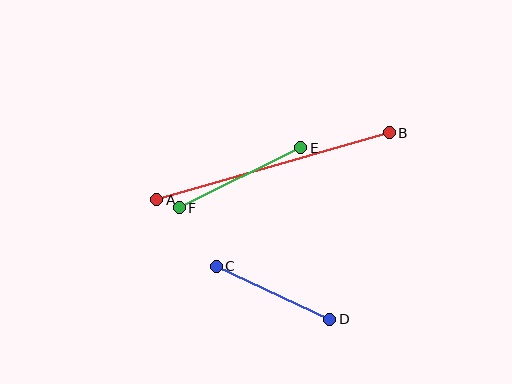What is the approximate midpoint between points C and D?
The midpoint is at approximately (273, 293) pixels.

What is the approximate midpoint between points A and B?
The midpoint is at approximately (273, 166) pixels.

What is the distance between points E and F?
The distance is approximately 136 pixels.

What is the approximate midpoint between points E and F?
The midpoint is at approximately (240, 178) pixels.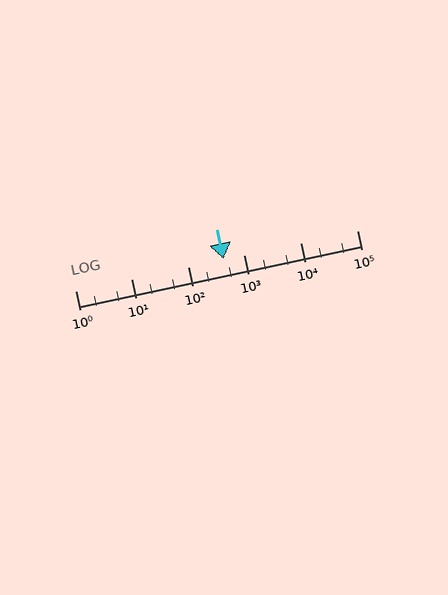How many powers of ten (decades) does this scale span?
The scale spans 5 decades, from 1 to 100000.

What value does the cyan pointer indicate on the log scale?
The pointer indicates approximately 420.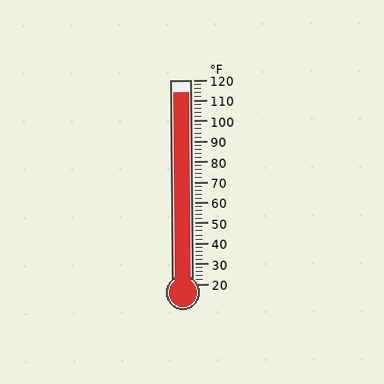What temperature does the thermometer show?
The thermometer shows approximately 114°F.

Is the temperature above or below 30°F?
The temperature is above 30°F.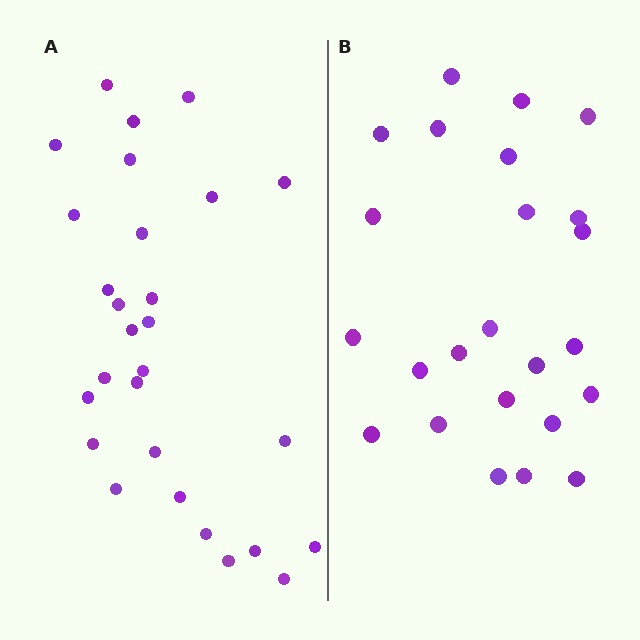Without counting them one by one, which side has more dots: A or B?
Region A (the left region) has more dots.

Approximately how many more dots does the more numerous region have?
Region A has about 4 more dots than region B.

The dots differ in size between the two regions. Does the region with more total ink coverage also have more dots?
No. Region B has more total ink coverage because its dots are larger, but region A actually contains more individual dots. Total area can be misleading — the number of items is what matters here.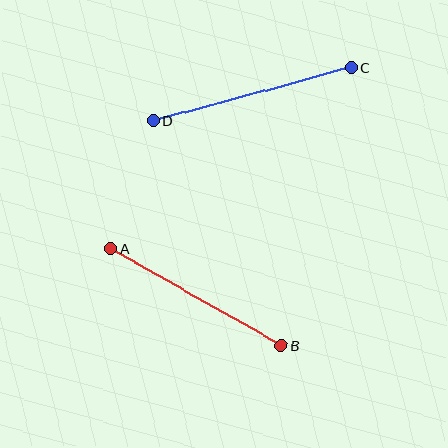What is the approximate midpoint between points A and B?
The midpoint is at approximately (196, 297) pixels.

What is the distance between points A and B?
The distance is approximately 196 pixels.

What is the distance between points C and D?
The distance is approximately 205 pixels.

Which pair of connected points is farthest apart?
Points C and D are farthest apart.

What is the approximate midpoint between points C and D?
The midpoint is at approximately (252, 94) pixels.